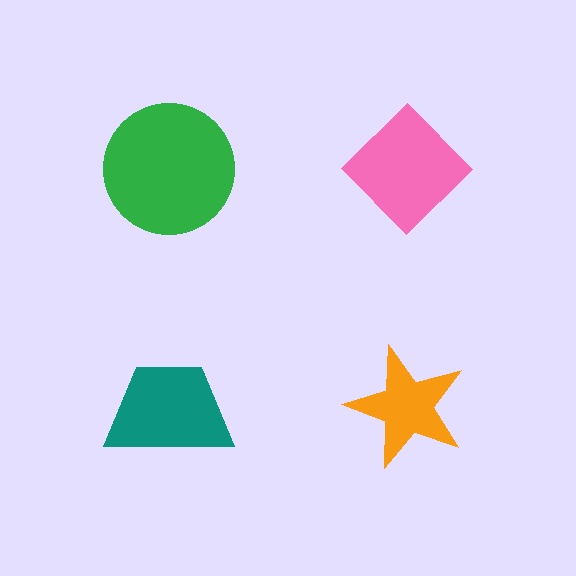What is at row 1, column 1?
A green circle.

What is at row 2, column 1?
A teal trapezoid.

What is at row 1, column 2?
A pink diamond.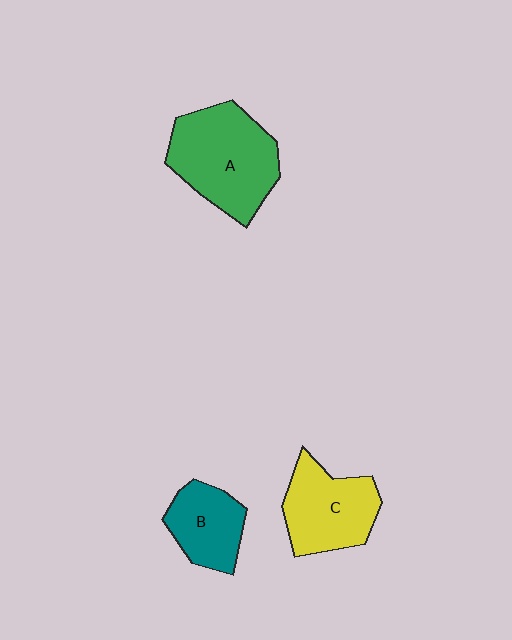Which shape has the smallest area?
Shape B (teal).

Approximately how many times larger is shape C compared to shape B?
Approximately 1.3 times.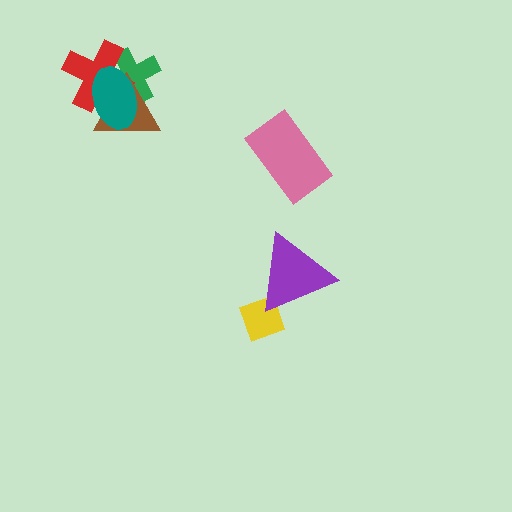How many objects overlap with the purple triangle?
1 object overlaps with the purple triangle.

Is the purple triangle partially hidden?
No, no other shape covers it.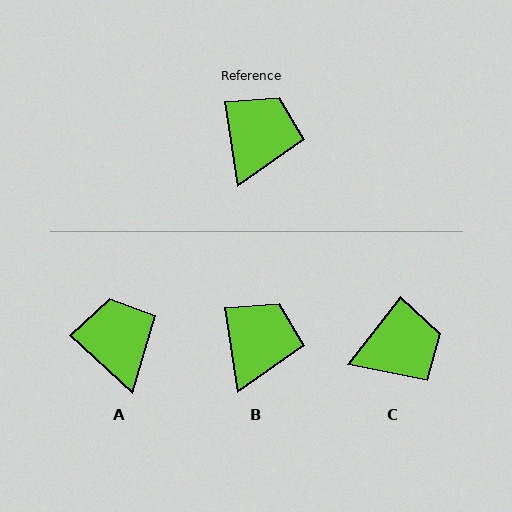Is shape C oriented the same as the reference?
No, it is off by about 47 degrees.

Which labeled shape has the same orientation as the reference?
B.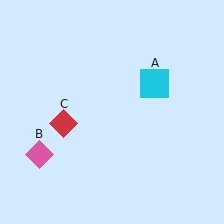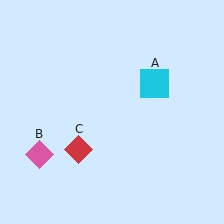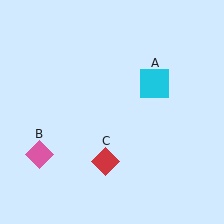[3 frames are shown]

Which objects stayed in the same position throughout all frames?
Cyan square (object A) and pink diamond (object B) remained stationary.